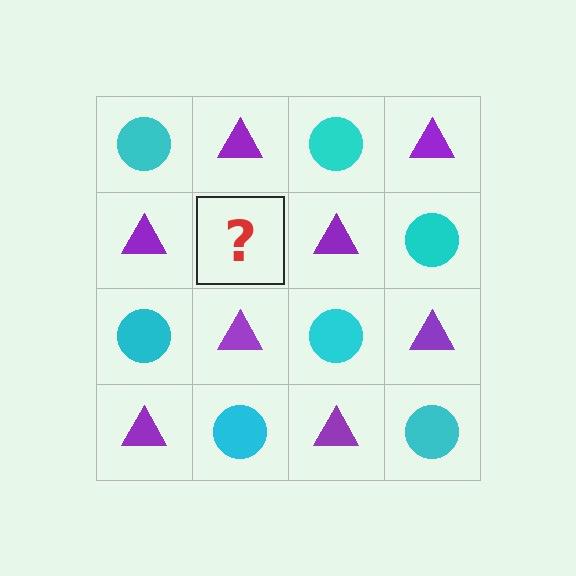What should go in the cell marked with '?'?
The missing cell should contain a cyan circle.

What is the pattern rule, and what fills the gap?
The rule is that it alternates cyan circle and purple triangle in a checkerboard pattern. The gap should be filled with a cyan circle.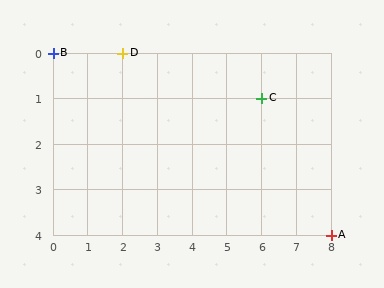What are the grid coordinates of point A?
Point A is at grid coordinates (8, 4).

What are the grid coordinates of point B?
Point B is at grid coordinates (0, 0).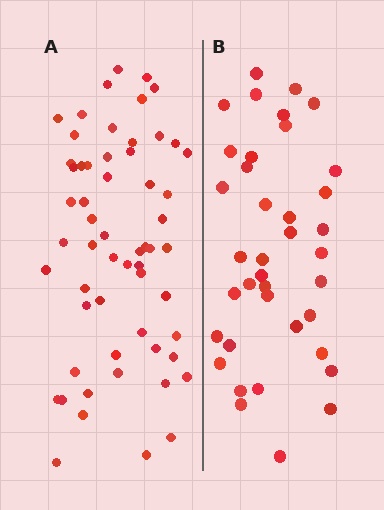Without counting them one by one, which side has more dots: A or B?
Region A (the left region) has more dots.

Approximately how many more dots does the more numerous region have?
Region A has approximately 20 more dots than region B.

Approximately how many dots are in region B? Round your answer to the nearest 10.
About 40 dots. (The exact count is 38, which rounds to 40.)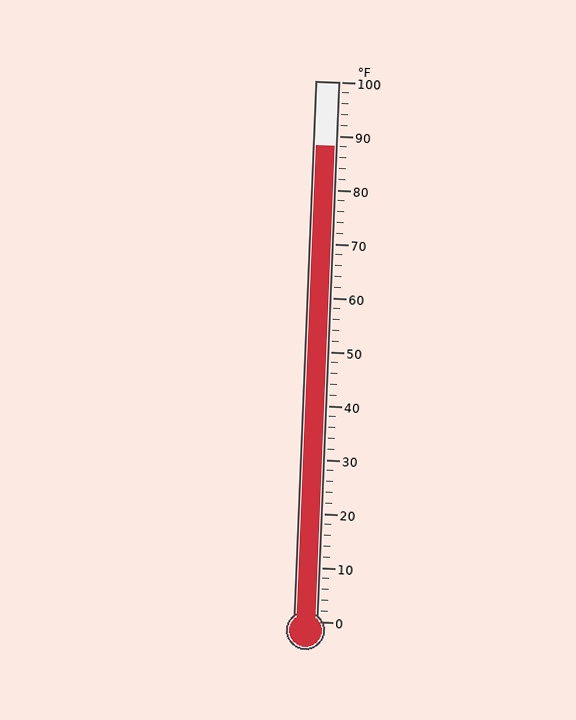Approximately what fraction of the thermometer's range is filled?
The thermometer is filled to approximately 90% of its range.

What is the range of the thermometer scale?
The thermometer scale ranges from 0°F to 100°F.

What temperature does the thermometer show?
The thermometer shows approximately 88°F.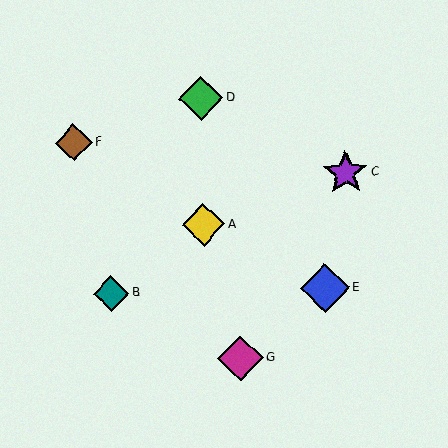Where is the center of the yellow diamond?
The center of the yellow diamond is at (204, 225).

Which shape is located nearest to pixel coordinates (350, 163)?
The purple star (labeled C) at (345, 173) is nearest to that location.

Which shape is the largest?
The blue diamond (labeled E) is the largest.